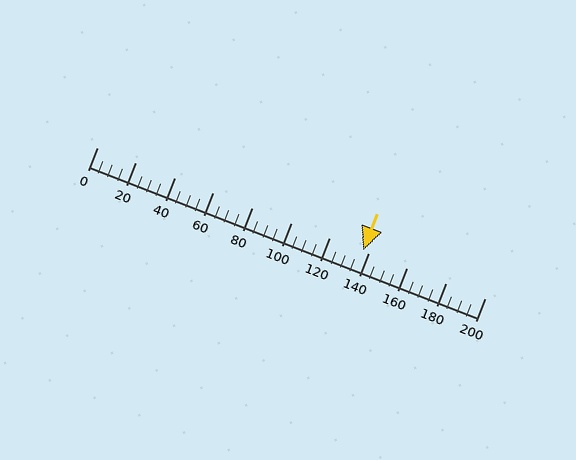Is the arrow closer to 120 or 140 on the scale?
The arrow is closer to 140.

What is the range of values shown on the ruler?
The ruler shows values from 0 to 200.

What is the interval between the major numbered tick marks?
The major tick marks are spaced 20 units apart.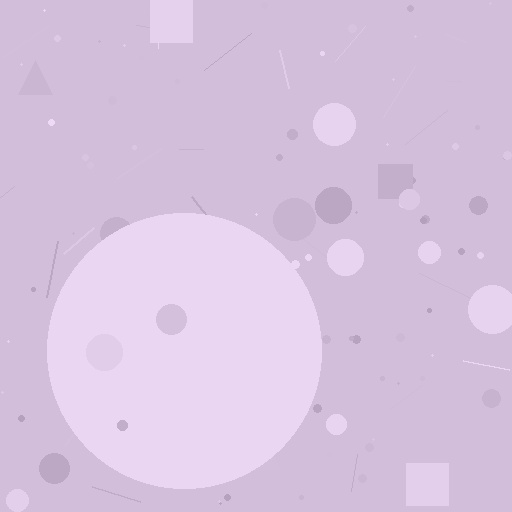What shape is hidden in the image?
A circle is hidden in the image.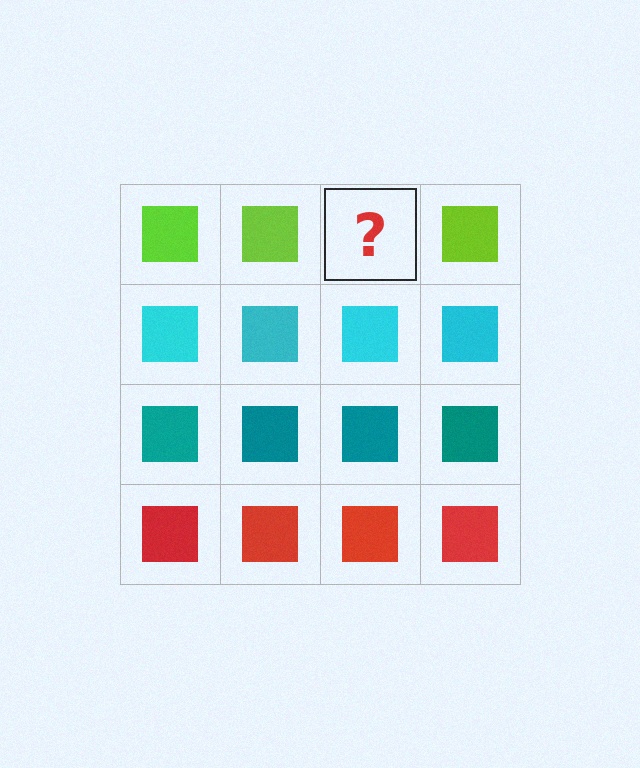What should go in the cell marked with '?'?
The missing cell should contain a lime square.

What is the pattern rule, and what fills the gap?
The rule is that each row has a consistent color. The gap should be filled with a lime square.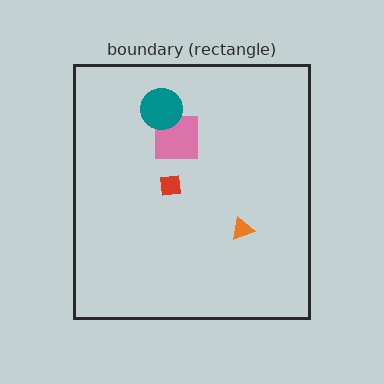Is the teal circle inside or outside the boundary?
Inside.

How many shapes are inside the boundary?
4 inside, 0 outside.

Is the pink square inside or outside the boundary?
Inside.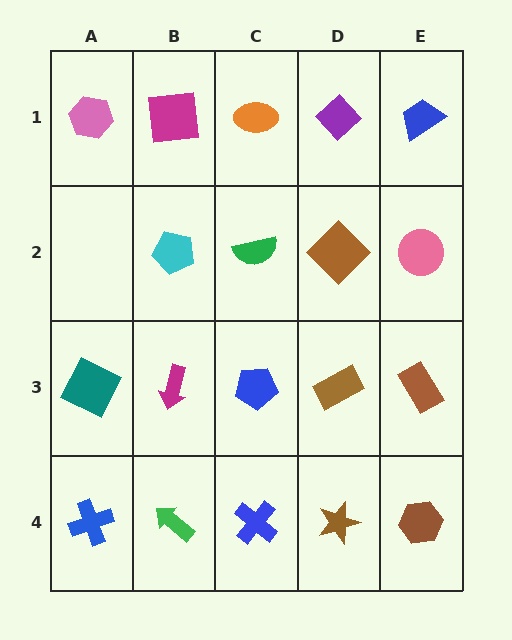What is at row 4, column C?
A blue cross.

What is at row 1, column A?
A pink hexagon.